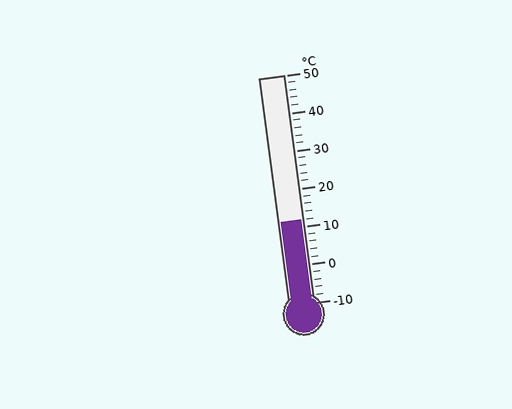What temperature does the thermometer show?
The thermometer shows approximately 12°C.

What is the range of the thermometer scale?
The thermometer scale ranges from -10°C to 50°C.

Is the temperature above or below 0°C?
The temperature is above 0°C.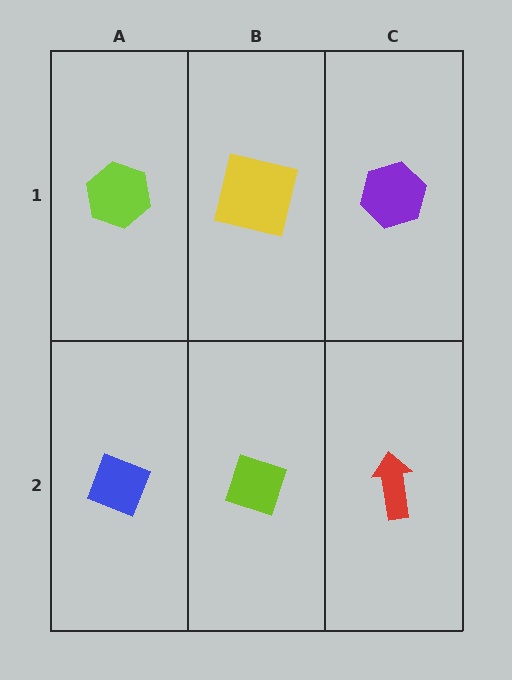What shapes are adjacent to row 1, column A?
A blue diamond (row 2, column A), a yellow square (row 1, column B).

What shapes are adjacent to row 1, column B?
A lime diamond (row 2, column B), a lime hexagon (row 1, column A), a purple hexagon (row 1, column C).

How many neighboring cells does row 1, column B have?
3.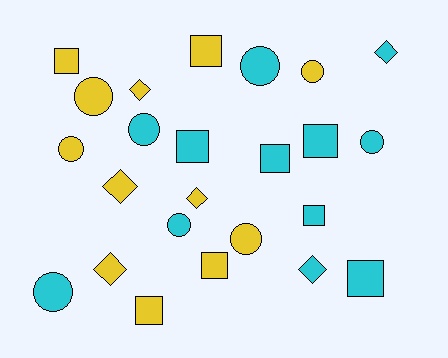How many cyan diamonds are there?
There are 2 cyan diamonds.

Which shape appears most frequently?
Circle, with 9 objects.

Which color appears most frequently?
Cyan, with 12 objects.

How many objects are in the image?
There are 24 objects.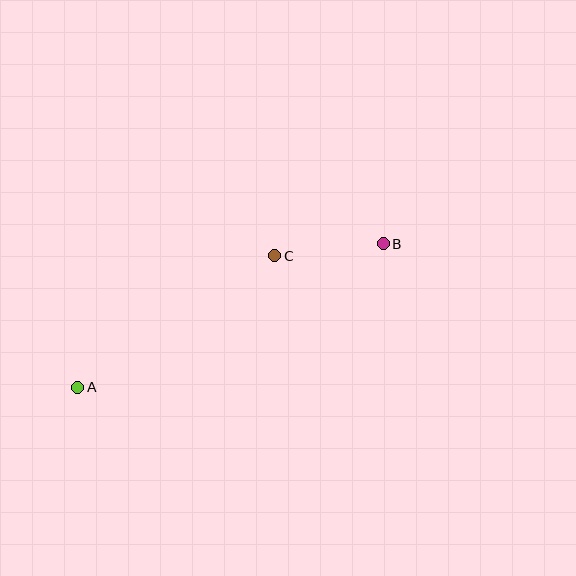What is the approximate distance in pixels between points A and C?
The distance between A and C is approximately 237 pixels.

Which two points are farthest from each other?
Points A and B are farthest from each other.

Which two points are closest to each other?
Points B and C are closest to each other.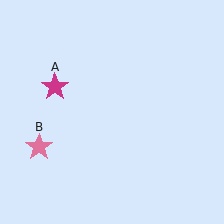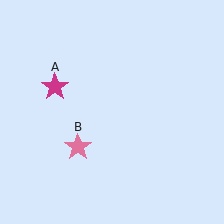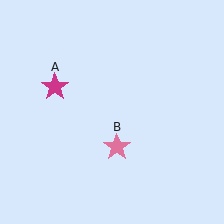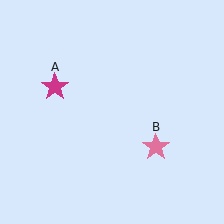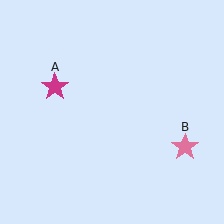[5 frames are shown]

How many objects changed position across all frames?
1 object changed position: pink star (object B).